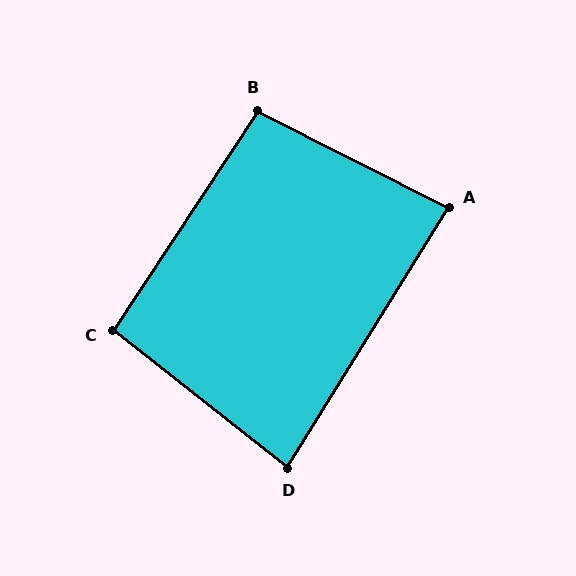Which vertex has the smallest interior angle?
D, at approximately 84 degrees.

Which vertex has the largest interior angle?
B, at approximately 96 degrees.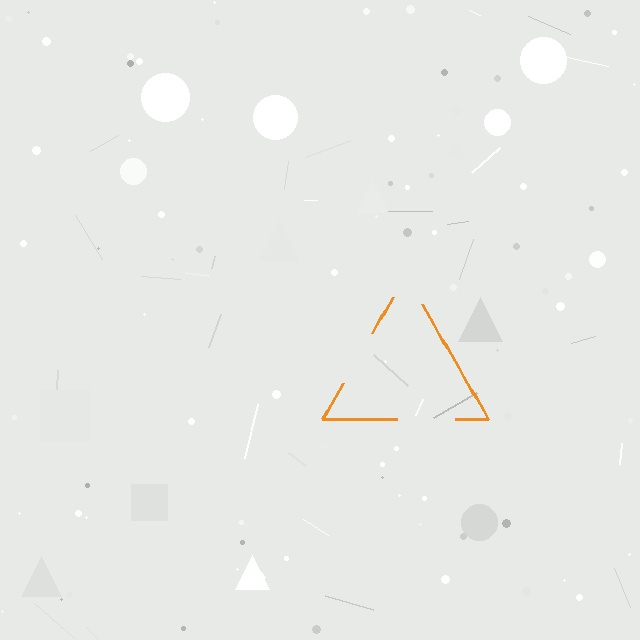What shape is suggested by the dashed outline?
The dashed outline suggests a triangle.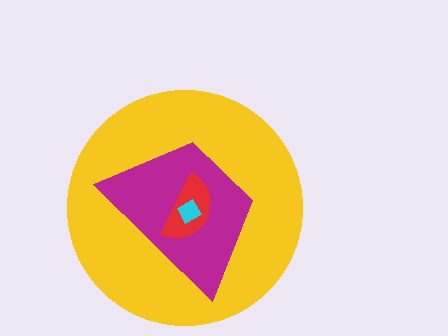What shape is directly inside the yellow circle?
The magenta trapezoid.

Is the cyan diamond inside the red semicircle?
Yes.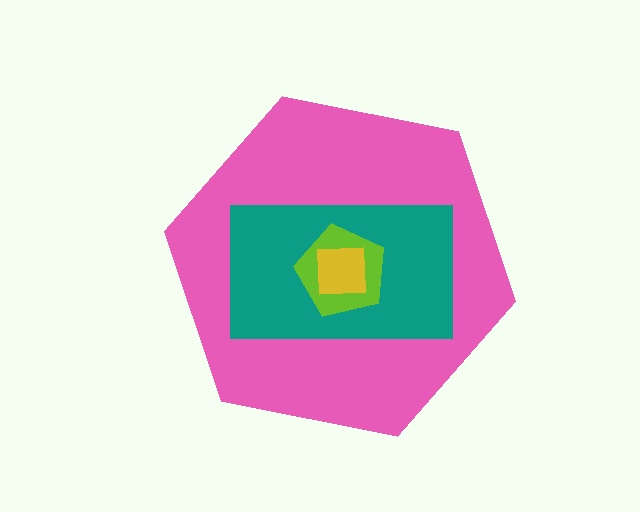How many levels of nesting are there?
4.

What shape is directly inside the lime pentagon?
The yellow square.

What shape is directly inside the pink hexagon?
The teal rectangle.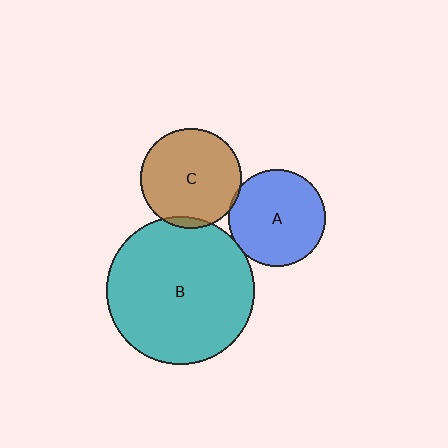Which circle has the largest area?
Circle B (teal).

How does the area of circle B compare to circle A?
Approximately 2.3 times.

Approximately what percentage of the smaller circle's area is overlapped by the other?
Approximately 5%.